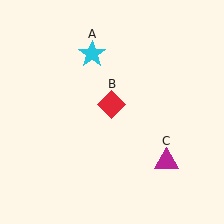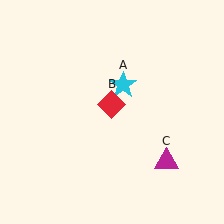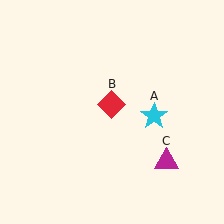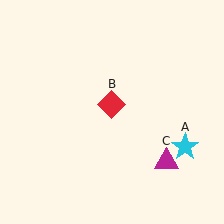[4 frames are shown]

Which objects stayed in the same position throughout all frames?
Red diamond (object B) and magenta triangle (object C) remained stationary.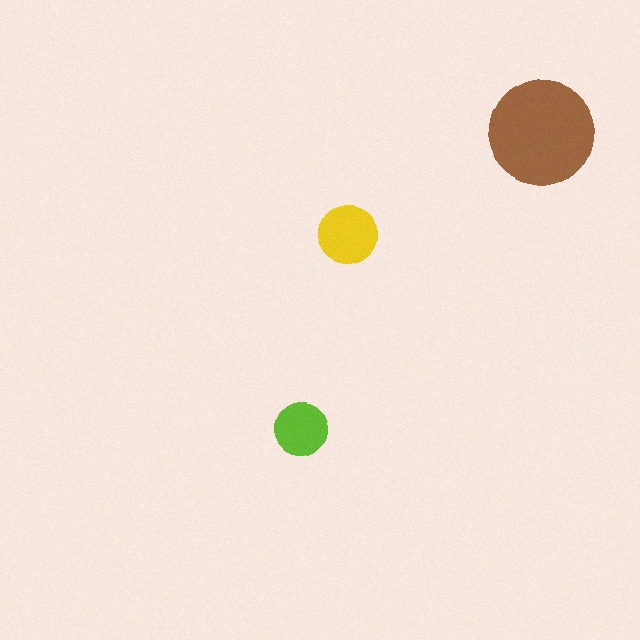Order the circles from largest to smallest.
the brown one, the yellow one, the lime one.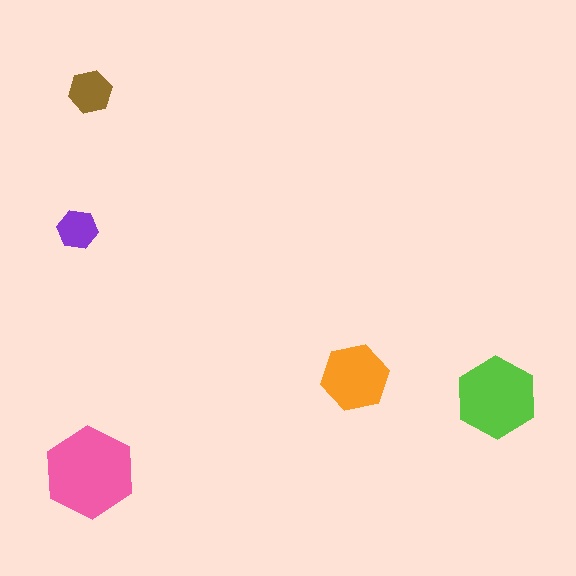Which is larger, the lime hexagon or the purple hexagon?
The lime one.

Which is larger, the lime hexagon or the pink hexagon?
The pink one.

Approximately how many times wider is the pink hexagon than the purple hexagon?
About 2.5 times wider.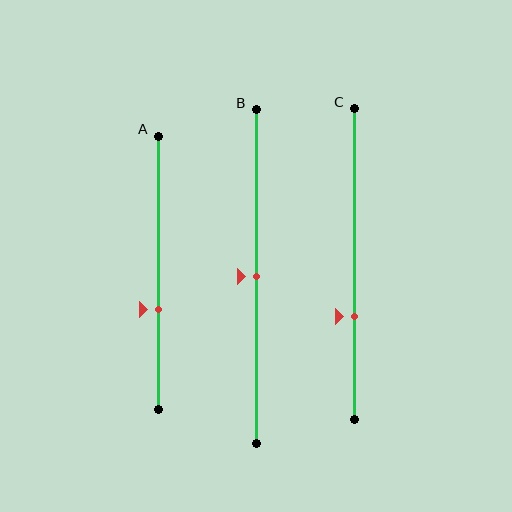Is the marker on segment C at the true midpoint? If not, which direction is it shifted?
No, the marker on segment C is shifted downward by about 17% of the segment length.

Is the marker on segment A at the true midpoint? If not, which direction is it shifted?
No, the marker on segment A is shifted downward by about 13% of the segment length.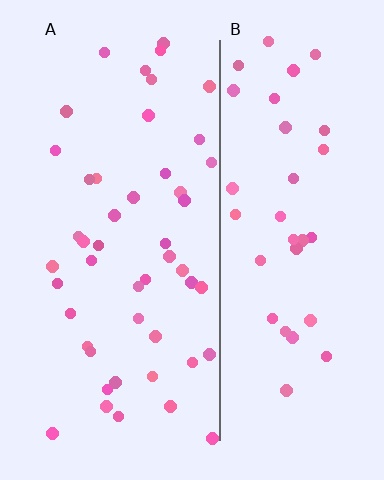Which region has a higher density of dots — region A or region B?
A (the left).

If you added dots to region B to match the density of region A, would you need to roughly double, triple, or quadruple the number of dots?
Approximately double.